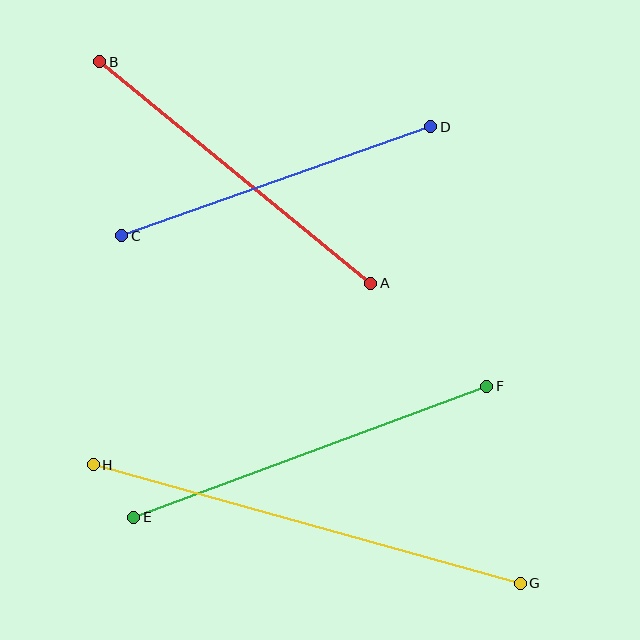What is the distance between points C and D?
The distance is approximately 327 pixels.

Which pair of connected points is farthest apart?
Points G and H are farthest apart.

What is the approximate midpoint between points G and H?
The midpoint is at approximately (307, 524) pixels.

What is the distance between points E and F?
The distance is approximately 377 pixels.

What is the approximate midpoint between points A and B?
The midpoint is at approximately (235, 173) pixels.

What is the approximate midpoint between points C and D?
The midpoint is at approximately (276, 181) pixels.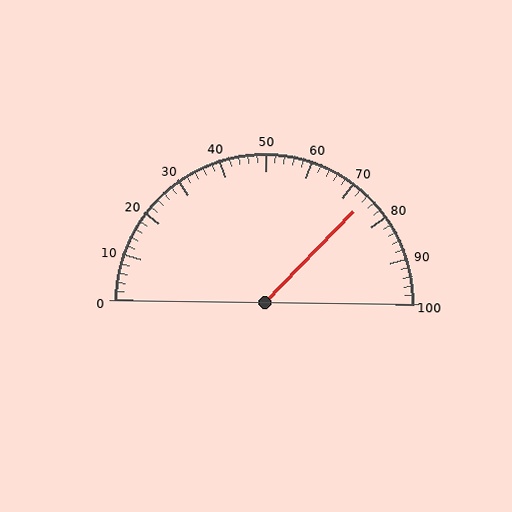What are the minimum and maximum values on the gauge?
The gauge ranges from 0 to 100.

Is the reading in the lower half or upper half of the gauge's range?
The reading is in the upper half of the range (0 to 100).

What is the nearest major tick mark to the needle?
The nearest major tick mark is 70.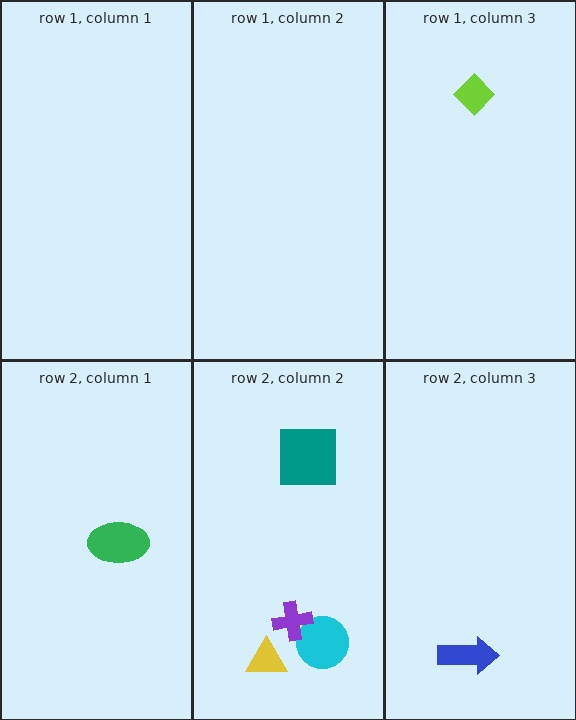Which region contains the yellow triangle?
The row 2, column 2 region.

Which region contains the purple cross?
The row 2, column 2 region.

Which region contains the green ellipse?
The row 2, column 1 region.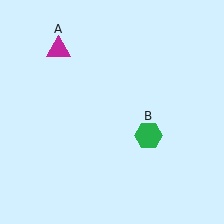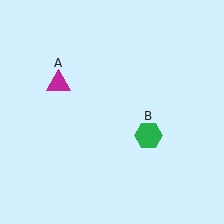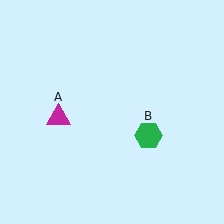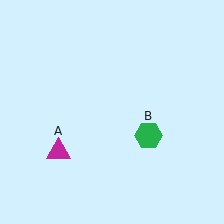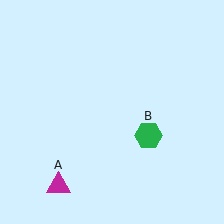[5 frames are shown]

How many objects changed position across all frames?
1 object changed position: magenta triangle (object A).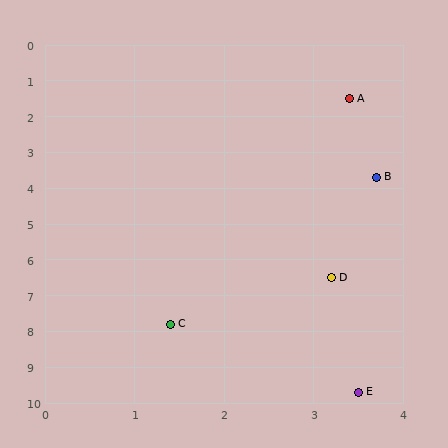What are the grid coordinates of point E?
Point E is at approximately (3.5, 9.7).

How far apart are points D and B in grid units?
Points D and B are about 2.8 grid units apart.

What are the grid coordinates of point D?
Point D is at approximately (3.2, 6.5).